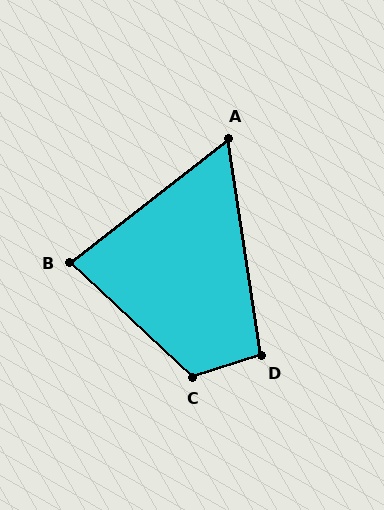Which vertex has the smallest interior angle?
A, at approximately 60 degrees.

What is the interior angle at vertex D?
Approximately 99 degrees (obtuse).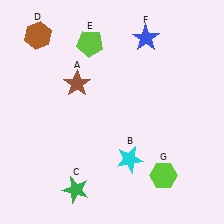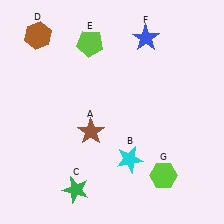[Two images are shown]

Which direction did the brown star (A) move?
The brown star (A) moved down.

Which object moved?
The brown star (A) moved down.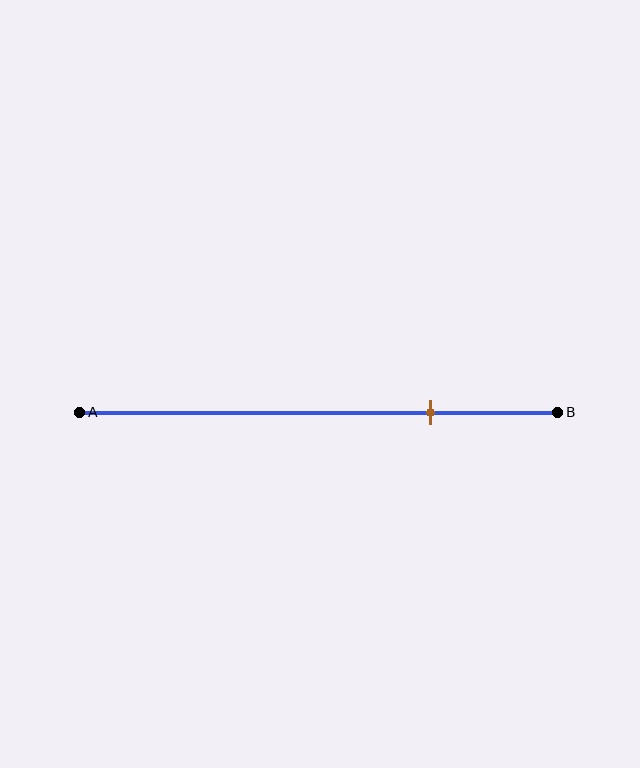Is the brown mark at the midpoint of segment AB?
No, the mark is at about 75% from A, not at the 50% midpoint.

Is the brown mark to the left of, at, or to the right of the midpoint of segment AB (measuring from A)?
The brown mark is to the right of the midpoint of segment AB.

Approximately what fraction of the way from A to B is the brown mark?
The brown mark is approximately 75% of the way from A to B.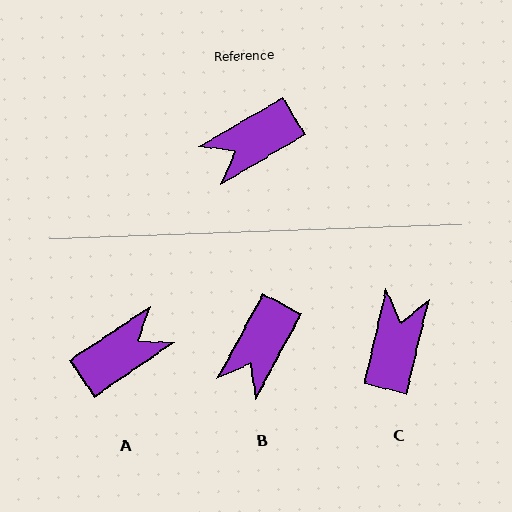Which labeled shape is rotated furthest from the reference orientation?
A, about 177 degrees away.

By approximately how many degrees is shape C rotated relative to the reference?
Approximately 134 degrees clockwise.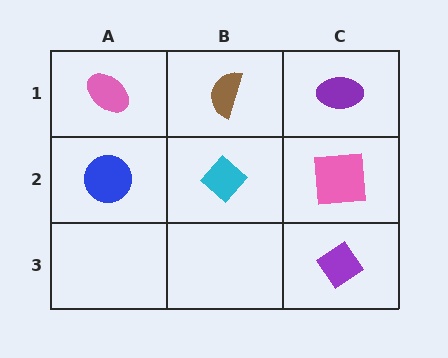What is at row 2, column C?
A pink square.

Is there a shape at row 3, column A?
No, that cell is empty.